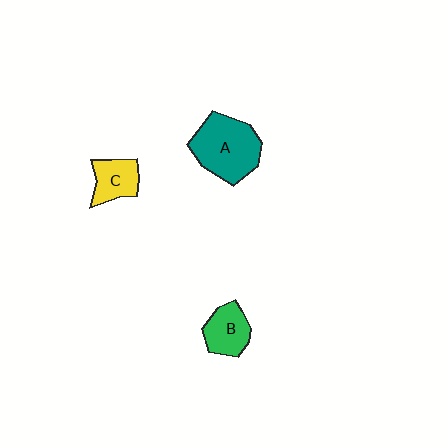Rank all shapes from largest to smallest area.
From largest to smallest: A (teal), B (green), C (yellow).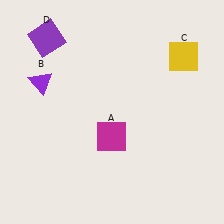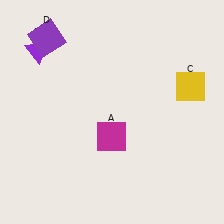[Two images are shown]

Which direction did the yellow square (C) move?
The yellow square (C) moved down.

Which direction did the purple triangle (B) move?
The purple triangle (B) moved up.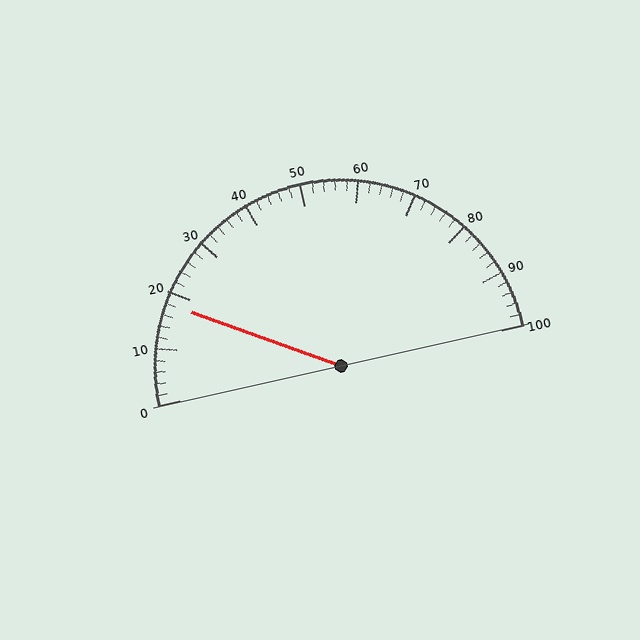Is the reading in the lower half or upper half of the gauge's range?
The reading is in the lower half of the range (0 to 100).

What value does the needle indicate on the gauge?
The needle indicates approximately 18.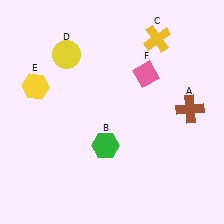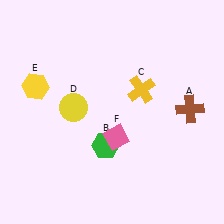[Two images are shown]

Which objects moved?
The objects that moved are: the yellow cross (C), the yellow circle (D), the pink diamond (F).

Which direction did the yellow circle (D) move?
The yellow circle (D) moved down.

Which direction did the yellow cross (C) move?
The yellow cross (C) moved down.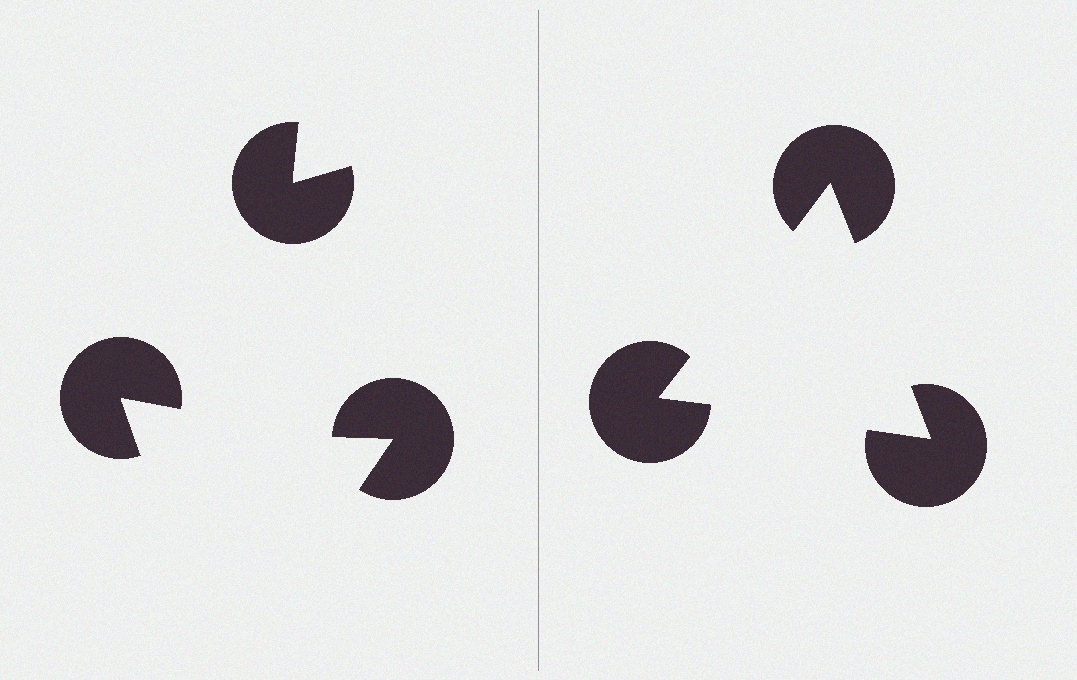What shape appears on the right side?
An illusory triangle.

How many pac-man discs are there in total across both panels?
6 — 3 on each side.